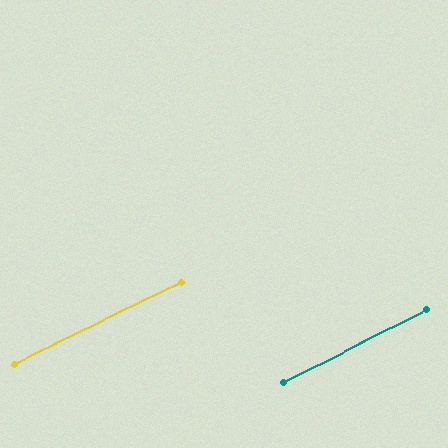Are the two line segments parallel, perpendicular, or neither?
Parallel — their directions differ by only 1.2°.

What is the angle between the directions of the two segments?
Approximately 1 degree.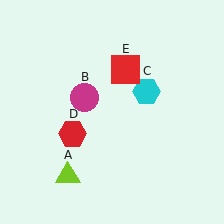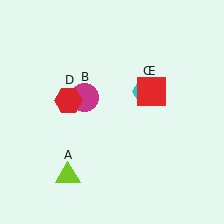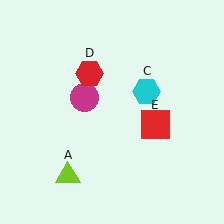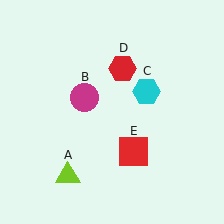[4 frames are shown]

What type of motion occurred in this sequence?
The red hexagon (object D), red square (object E) rotated clockwise around the center of the scene.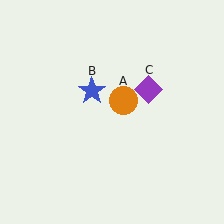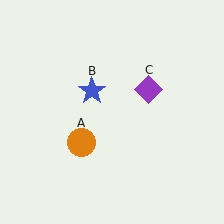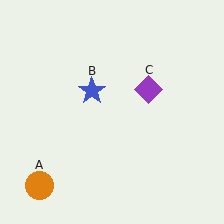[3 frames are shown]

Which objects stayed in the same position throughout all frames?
Blue star (object B) and purple diamond (object C) remained stationary.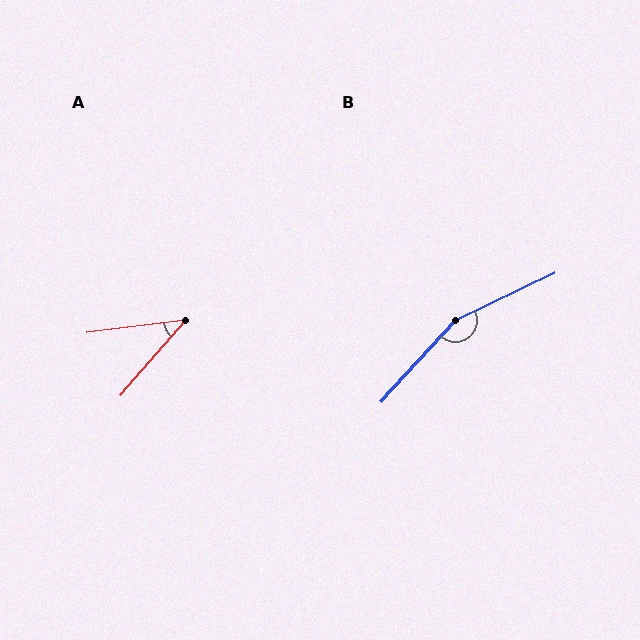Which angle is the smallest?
A, at approximately 42 degrees.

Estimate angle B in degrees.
Approximately 158 degrees.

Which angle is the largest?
B, at approximately 158 degrees.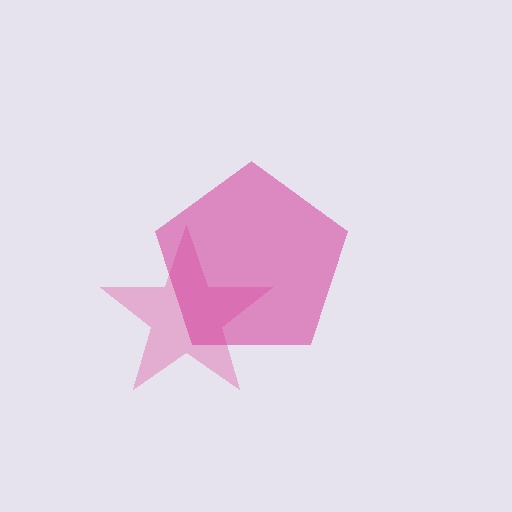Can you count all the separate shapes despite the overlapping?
Yes, there are 2 separate shapes.